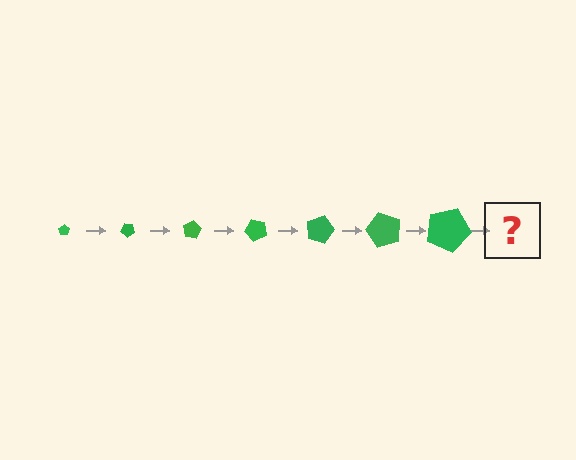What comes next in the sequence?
The next element should be a pentagon, larger than the previous one and rotated 280 degrees from the start.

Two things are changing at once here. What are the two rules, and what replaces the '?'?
The two rules are that the pentagon grows larger each step and it rotates 40 degrees each step. The '?' should be a pentagon, larger than the previous one and rotated 280 degrees from the start.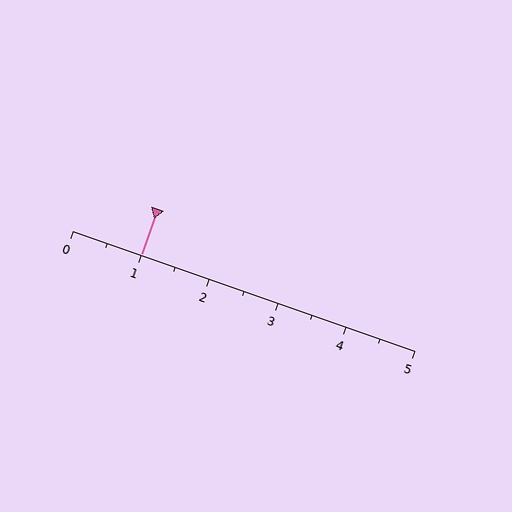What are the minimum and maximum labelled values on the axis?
The axis runs from 0 to 5.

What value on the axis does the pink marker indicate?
The marker indicates approximately 1.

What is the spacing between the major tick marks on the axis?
The major ticks are spaced 1 apart.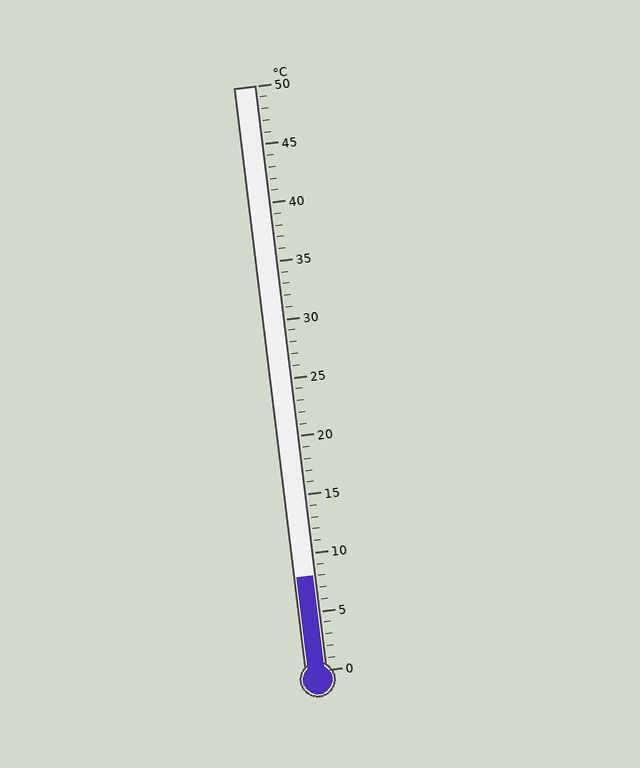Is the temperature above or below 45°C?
The temperature is below 45°C.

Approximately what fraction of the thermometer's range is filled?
The thermometer is filled to approximately 15% of its range.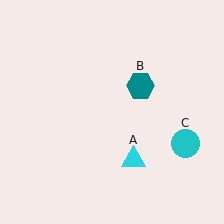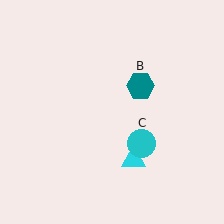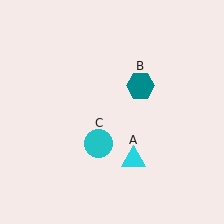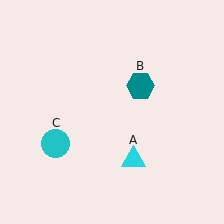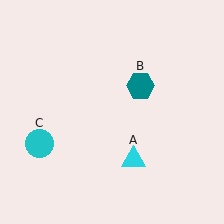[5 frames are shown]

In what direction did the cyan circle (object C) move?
The cyan circle (object C) moved left.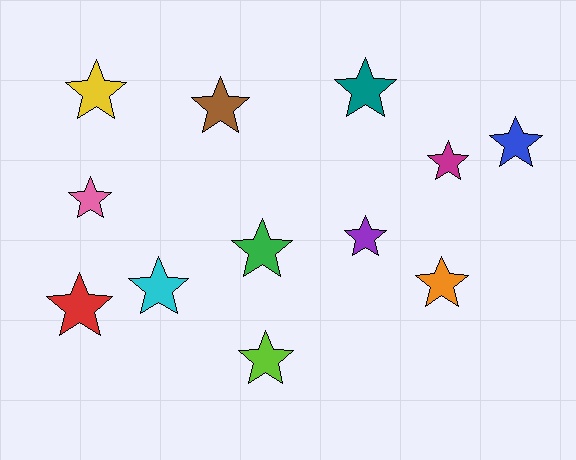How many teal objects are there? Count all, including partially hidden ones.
There is 1 teal object.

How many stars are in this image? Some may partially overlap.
There are 12 stars.